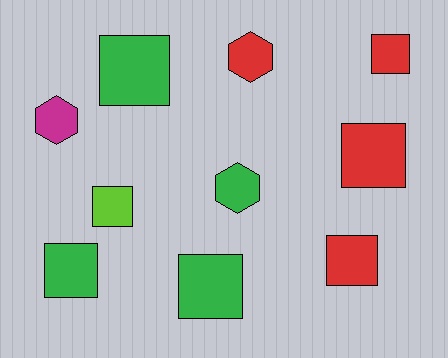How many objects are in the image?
There are 10 objects.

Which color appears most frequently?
Red, with 4 objects.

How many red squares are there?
There are 3 red squares.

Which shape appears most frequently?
Square, with 7 objects.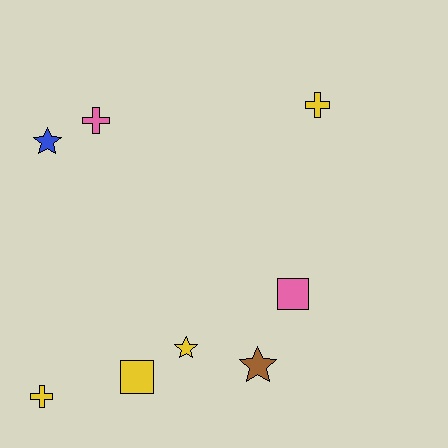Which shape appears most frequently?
Star, with 3 objects.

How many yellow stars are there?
There is 1 yellow star.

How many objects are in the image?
There are 8 objects.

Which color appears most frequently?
Yellow, with 4 objects.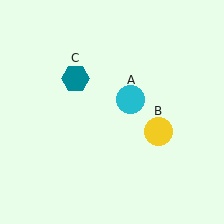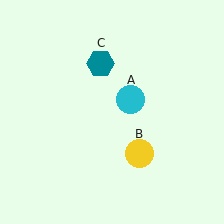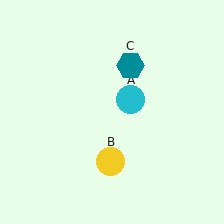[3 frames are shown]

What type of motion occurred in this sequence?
The yellow circle (object B), teal hexagon (object C) rotated clockwise around the center of the scene.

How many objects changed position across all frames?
2 objects changed position: yellow circle (object B), teal hexagon (object C).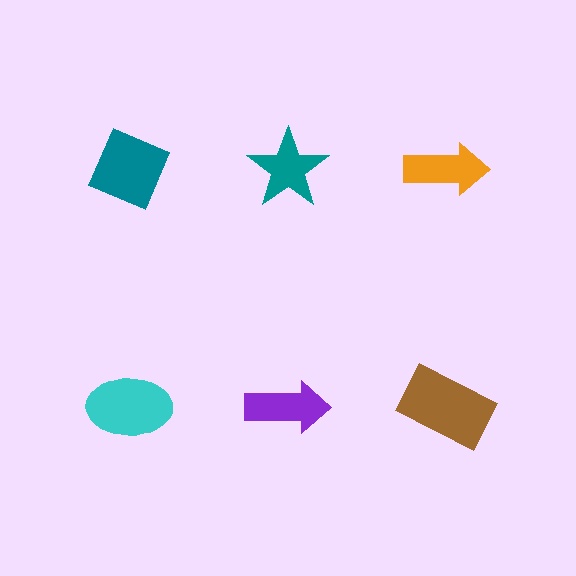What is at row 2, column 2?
A purple arrow.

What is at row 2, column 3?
A brown rectangle.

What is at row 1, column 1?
A teal diamond.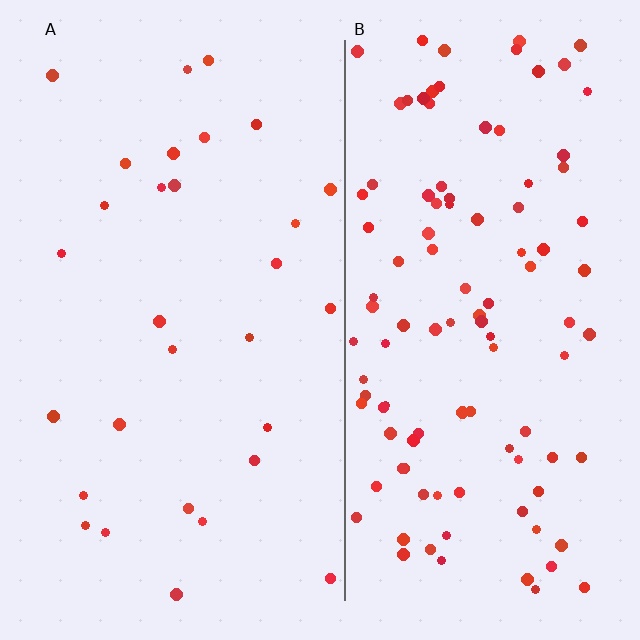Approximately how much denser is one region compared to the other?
Approximately 3.7× — region B over region A.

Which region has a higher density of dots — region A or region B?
B (the right).